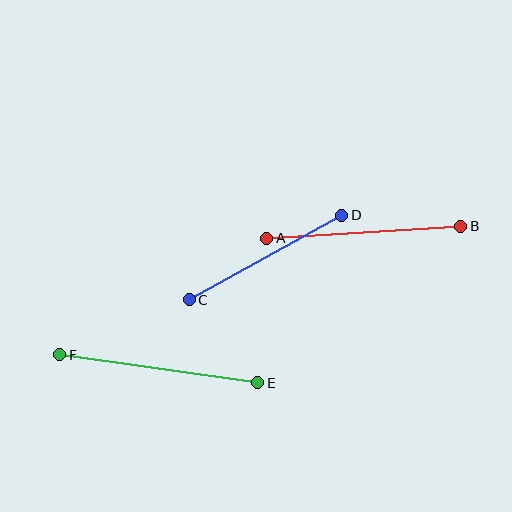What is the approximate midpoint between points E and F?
The midpoint is at approximately (159, 369) pixels.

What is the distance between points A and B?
The distance is approximately 194 pixels.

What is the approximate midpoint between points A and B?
The midpoint is at approximately (364, 232) pixels.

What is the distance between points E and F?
The distance is approximately 200 pixels.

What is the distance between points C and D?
The distance is approximately 174 pixels.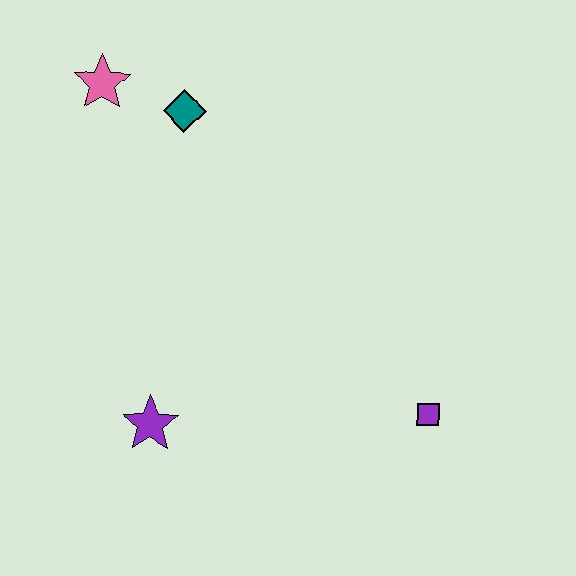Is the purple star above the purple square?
No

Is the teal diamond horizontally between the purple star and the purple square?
Yes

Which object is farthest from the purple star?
The pink star is farthest from the purple star.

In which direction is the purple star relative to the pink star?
The purple star is below the pink star.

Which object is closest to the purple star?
The purple square is closest to the purple star.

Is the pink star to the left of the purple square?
Yes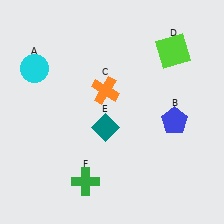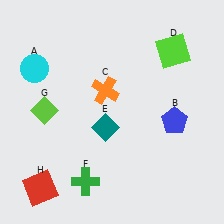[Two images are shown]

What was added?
A lime diamond (G), a red square (H) were added in Image 2.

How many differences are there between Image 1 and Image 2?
There are 2 differences between the two images.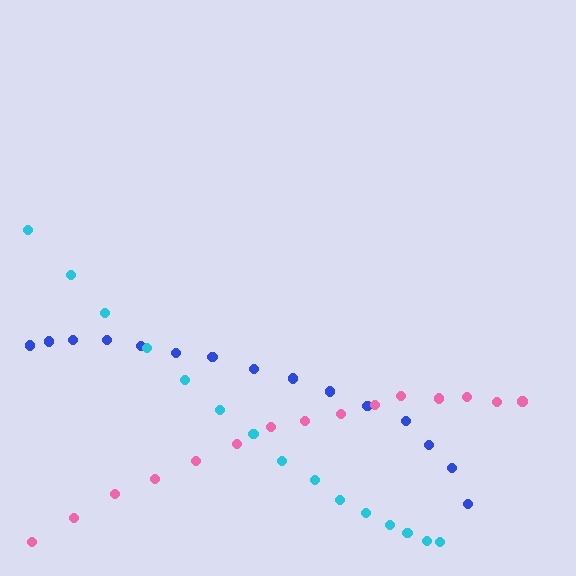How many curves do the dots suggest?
There are 3 distinct paths.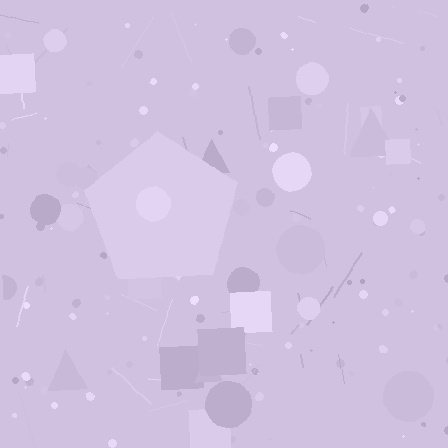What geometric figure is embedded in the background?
A pentagon is embedded in the background.